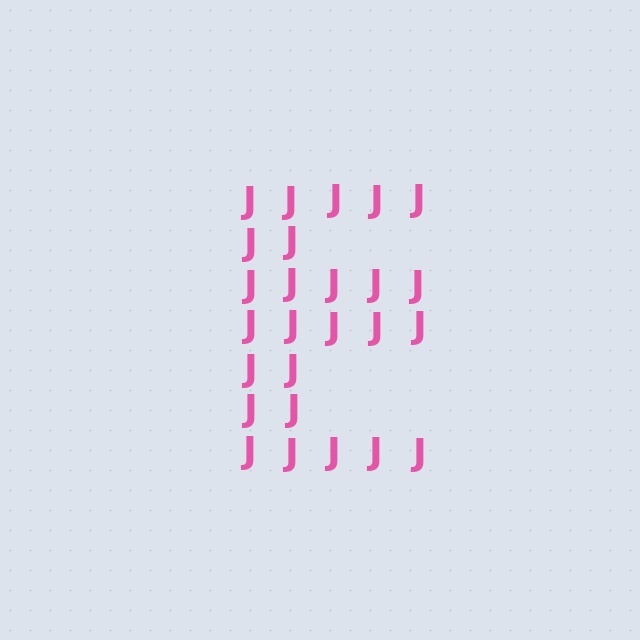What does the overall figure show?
The overall figure shows the letter E.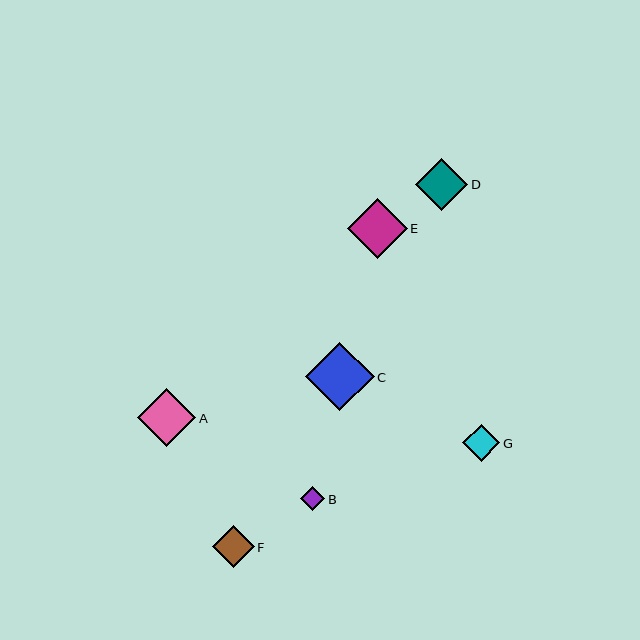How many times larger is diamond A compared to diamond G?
Diamond A is approximately 1.6 times the size of diamond G.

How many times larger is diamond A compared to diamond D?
Diamond A is approximately 1.1 times the size of diamond D.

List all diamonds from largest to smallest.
From largest to smallest: C, E, A, D, F, G, B.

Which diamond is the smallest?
Diamond B is the smallest with a size of approximately 24 pixels.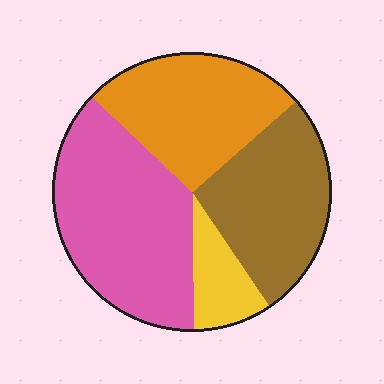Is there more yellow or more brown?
Brown.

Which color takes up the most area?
Pink, at roughly 35%.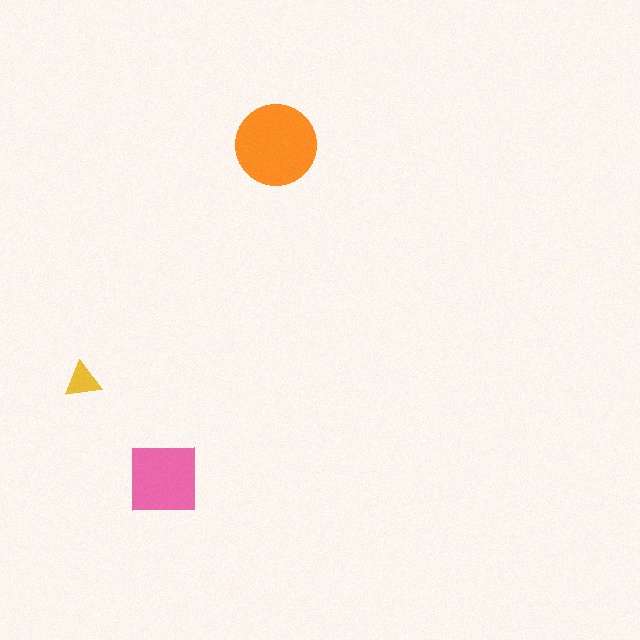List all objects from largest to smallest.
The orange circle, the pink square, the yellow triangle.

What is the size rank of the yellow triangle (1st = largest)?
3rd.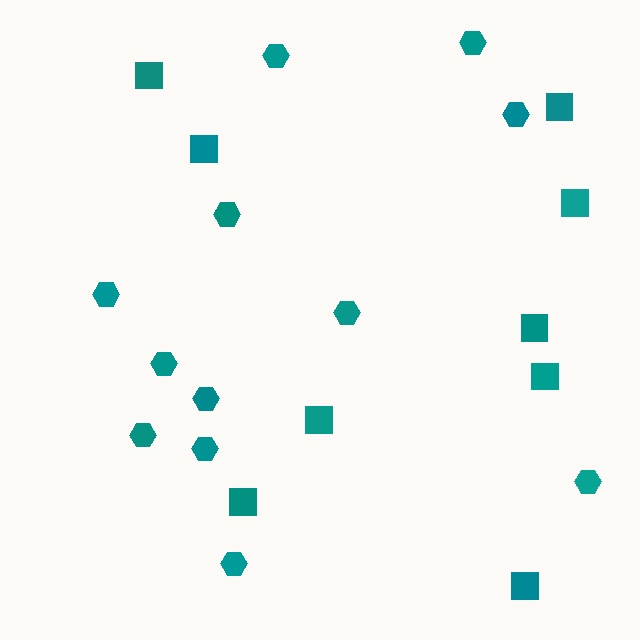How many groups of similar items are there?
There are 2 groups: one group of squares (9) and one group of hexagons (12).